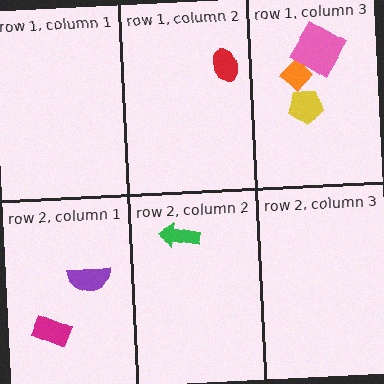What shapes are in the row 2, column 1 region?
The magenta rectangle, the purple semicircle.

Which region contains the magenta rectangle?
The row 2, column 1 region.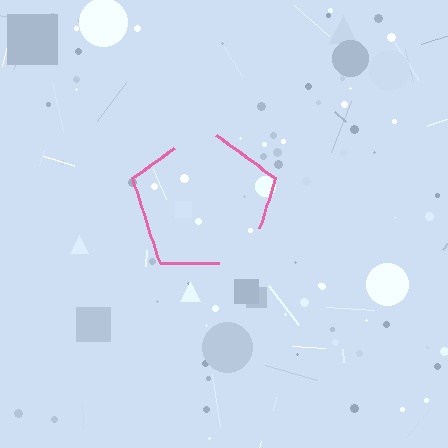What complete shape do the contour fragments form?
The contour fragments form a pentagon.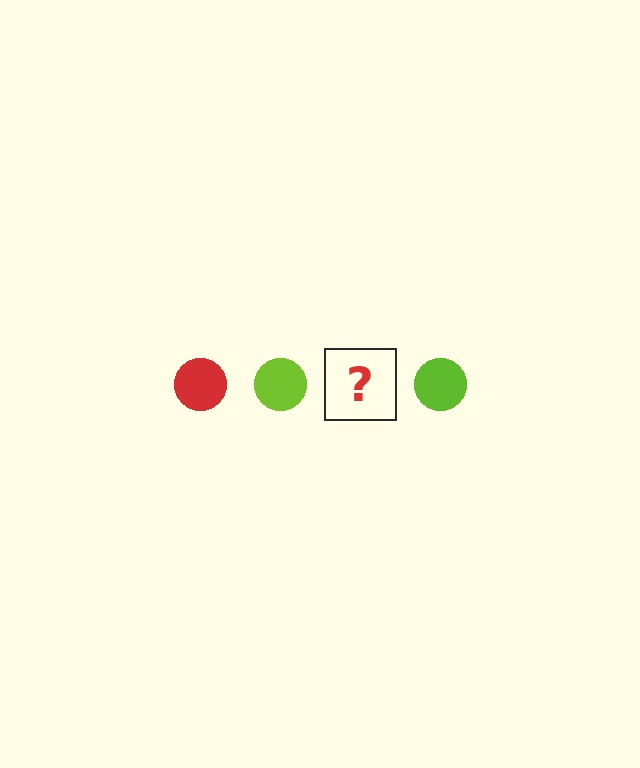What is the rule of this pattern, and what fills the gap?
The rule is that the pattern cycles through red, lime circles. The gap should be filled with a red circle.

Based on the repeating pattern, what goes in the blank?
The blank should be a red circle.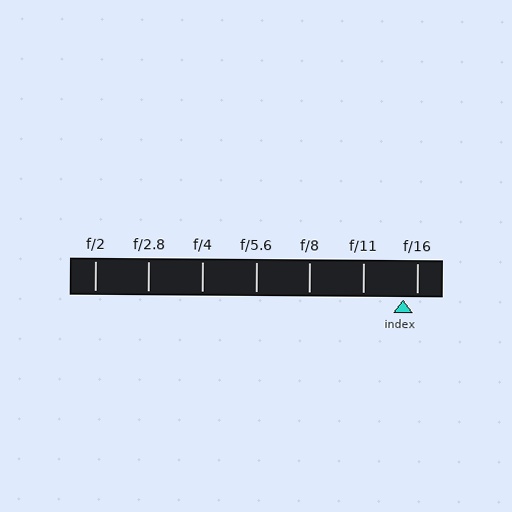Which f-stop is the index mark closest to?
The index mark is closest to f/16.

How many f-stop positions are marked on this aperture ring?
There are 7 f-stop positions marked.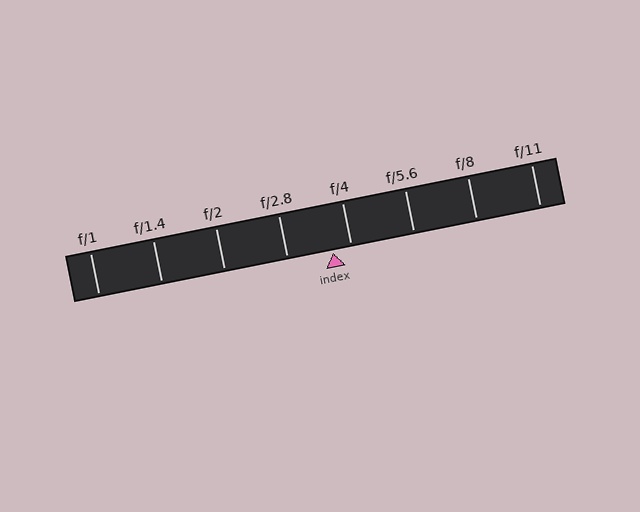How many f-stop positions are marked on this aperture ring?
There are 8 f-stop positions marked.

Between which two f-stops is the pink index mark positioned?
The index mark is between f/2.8 and f/4.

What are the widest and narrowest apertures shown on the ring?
The widest aperture shown is f/1 and the narrowest is f/11.